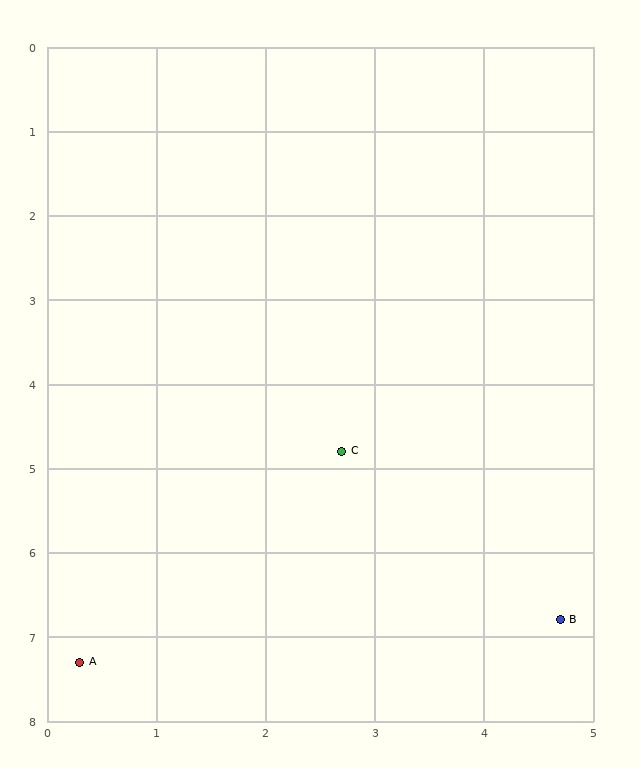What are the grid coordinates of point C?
Point C is at approximately (2.7, 4.8).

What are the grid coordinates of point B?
Point B is at approximately (4.7, 6.8).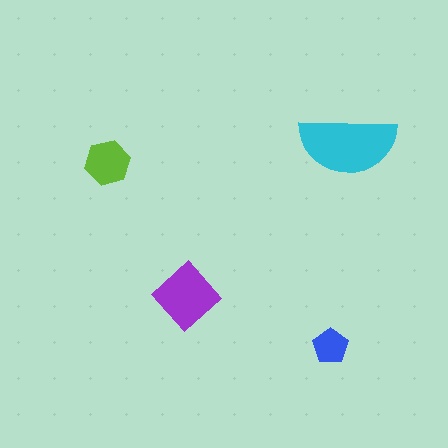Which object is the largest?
The cyan semicircle.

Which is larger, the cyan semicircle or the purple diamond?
The cyan semicircle.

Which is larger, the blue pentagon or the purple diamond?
The purple diamond.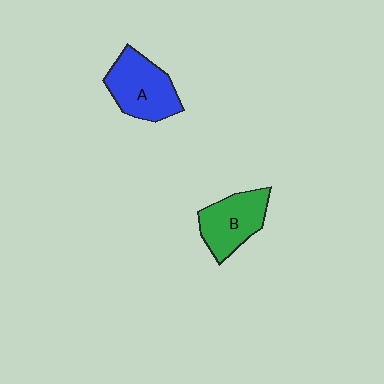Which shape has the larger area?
Shape A (blue).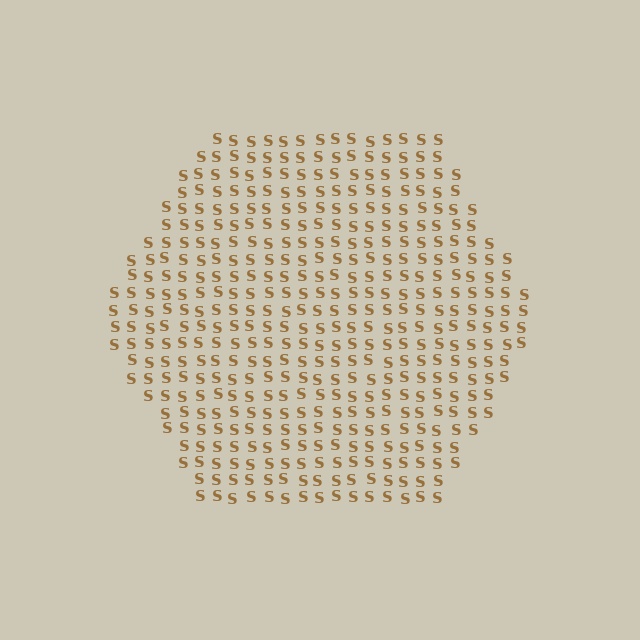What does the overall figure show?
The overall figure shows a hexagon.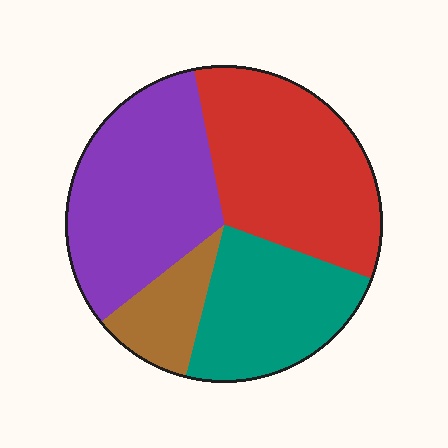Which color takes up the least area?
Brown, at roughly 10%.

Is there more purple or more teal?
Purple.